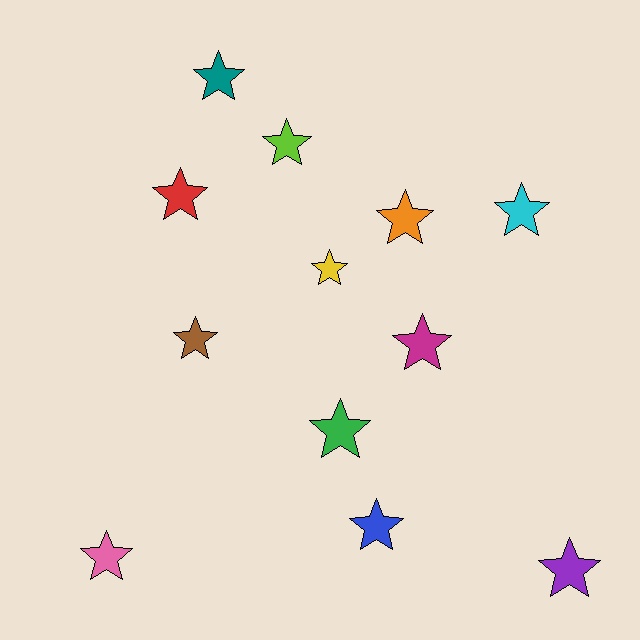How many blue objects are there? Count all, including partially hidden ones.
There is 1 blue object.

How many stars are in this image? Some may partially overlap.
There are 12 stars.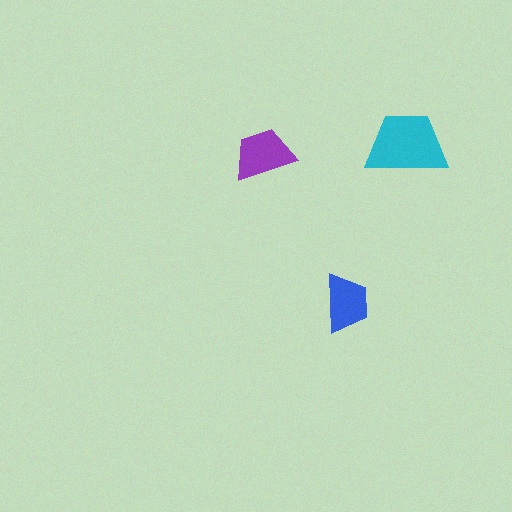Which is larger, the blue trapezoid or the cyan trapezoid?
The cyan one.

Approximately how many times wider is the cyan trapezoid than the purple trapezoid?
About 1.5 times wider.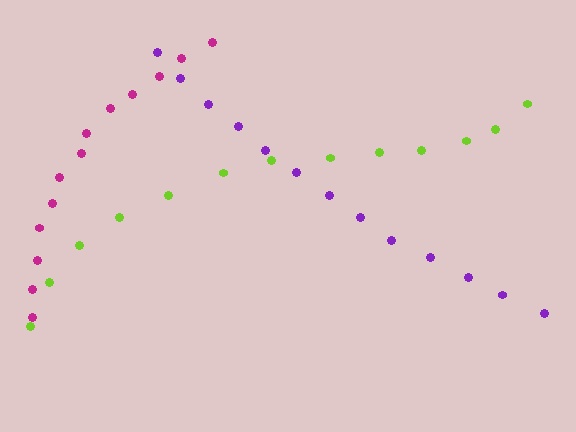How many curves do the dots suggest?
There are 3 distinct paths.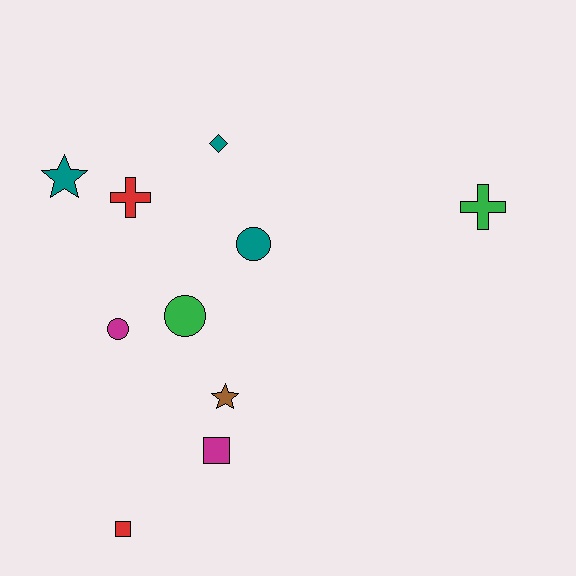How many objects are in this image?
There are 10 objects.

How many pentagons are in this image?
There are no pentagons.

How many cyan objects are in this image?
There are no cyan objects.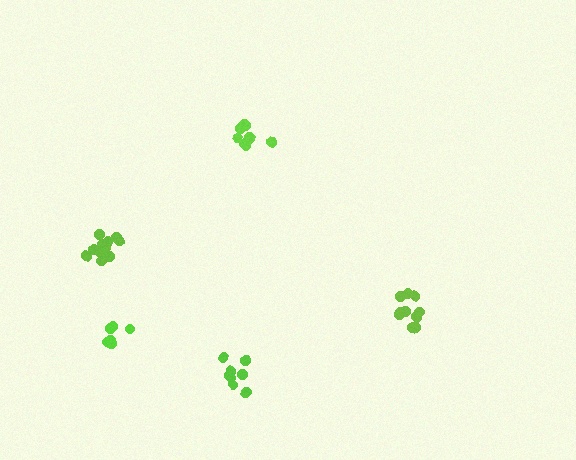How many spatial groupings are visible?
There are 5 spatial groupings.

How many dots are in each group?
Group 1: 10 dots, Group 2: 8 dots, Group 3: 12 dots, Group 4: 10 dots, Group 5: 7 dots (47 total).